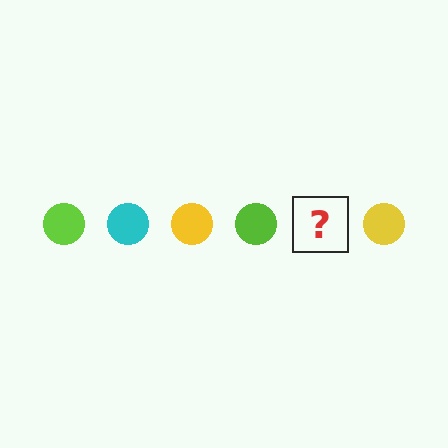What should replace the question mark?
The question mark should be replaced with a cyan circle.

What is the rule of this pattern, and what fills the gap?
The rule is that the pattern cycles through lime, cyan, yellow circles. The gap should be filled with a cyan circle.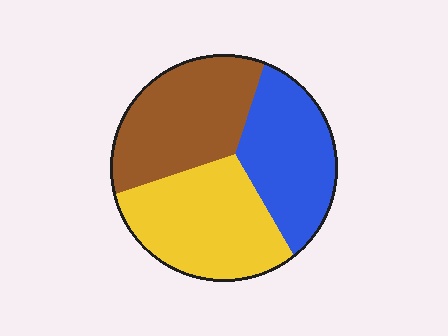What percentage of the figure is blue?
Blue takes up about one third (1/3) of the figure.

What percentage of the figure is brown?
Brown takes up about one third (1/3) of the figure.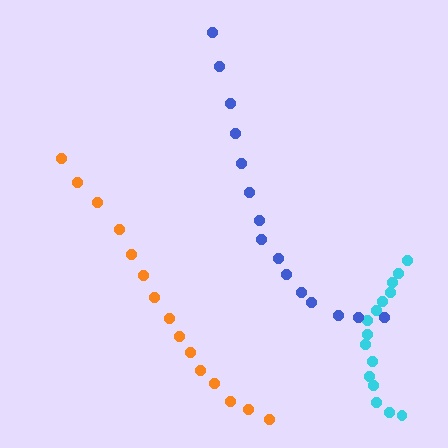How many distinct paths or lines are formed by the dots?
There are 3 distinct paths.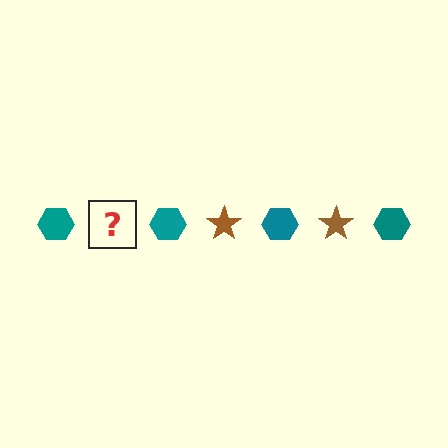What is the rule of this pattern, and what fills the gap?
The rule is that the pattern alternates between teal hexagon and brown star. The gap should be filled with a brown star.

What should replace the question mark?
The question mark should be replaced with a brown star.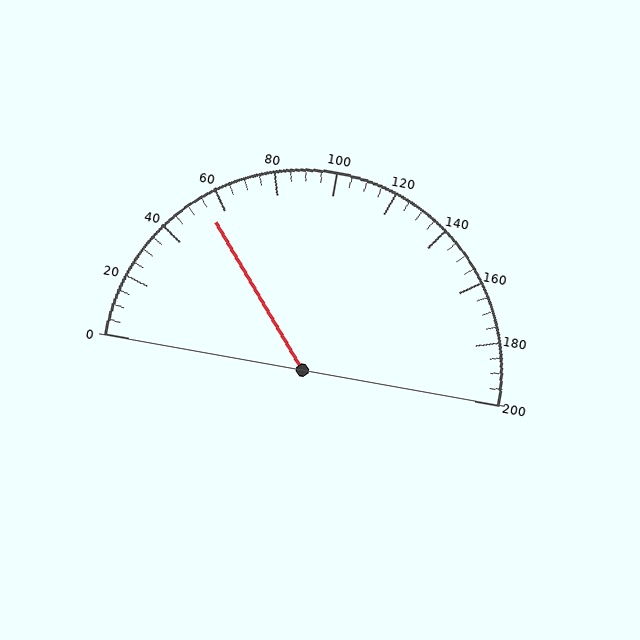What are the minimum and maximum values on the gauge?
The gauge ranges from 0 to 200.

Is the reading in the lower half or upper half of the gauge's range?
The reading is in the lower half of the range (0 to 200).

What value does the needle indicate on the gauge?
The needle indicates approximately 55.